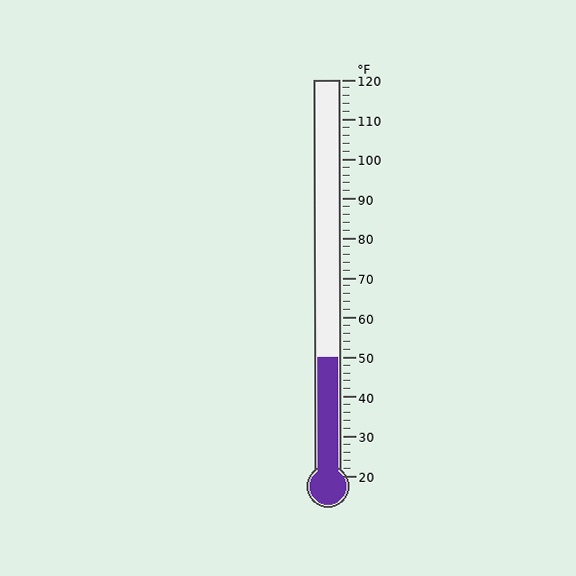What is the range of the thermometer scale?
The thermometer scale ranges from 20°F to 120°F.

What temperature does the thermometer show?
The thermometer shows approximately 50°F.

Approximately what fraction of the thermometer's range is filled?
The thermometer is filled to approximately 30% of its range.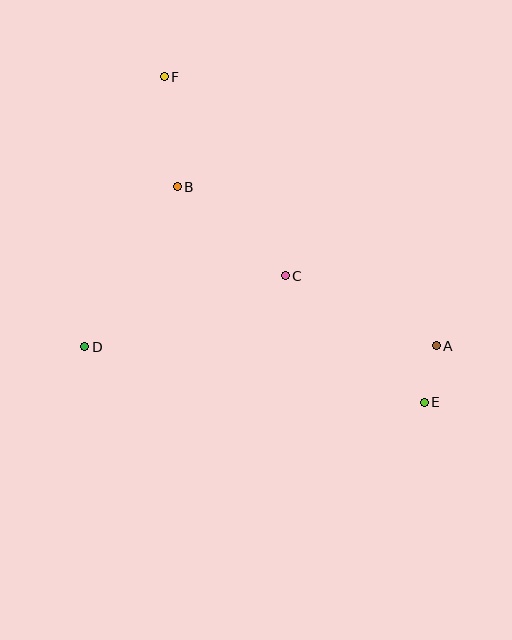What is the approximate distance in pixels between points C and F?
The distance between C and F is approximately 233 pixels.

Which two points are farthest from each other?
Points E and F are farthest from each other.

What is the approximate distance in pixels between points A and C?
The distance between A and C is approximately 166 pixels.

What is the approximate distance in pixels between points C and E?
The distance between C and E is approximately 188 pixels.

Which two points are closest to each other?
Points A and E are closest to each other.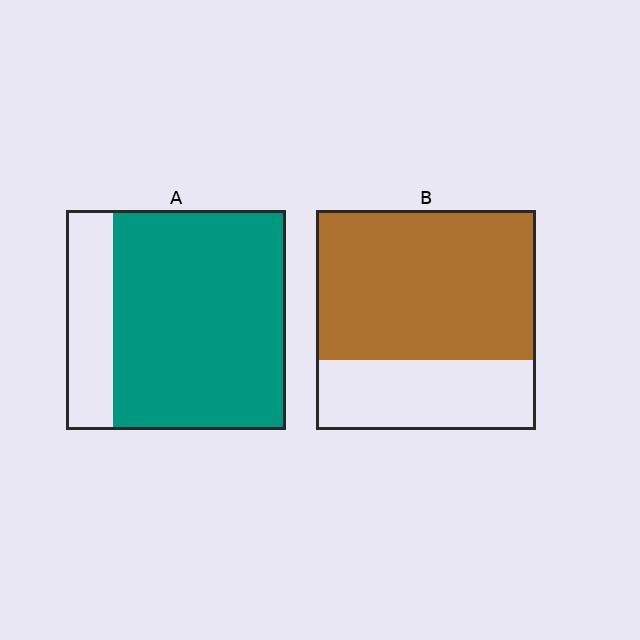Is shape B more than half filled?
Yes.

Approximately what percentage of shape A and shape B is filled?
A is approximately 80% and B is approximately 70%.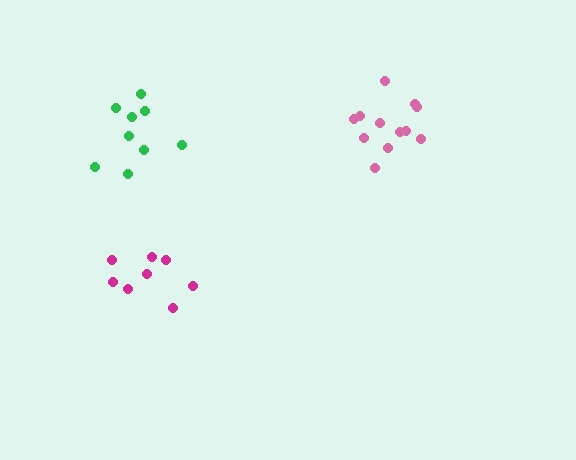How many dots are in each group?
Group 1: 12 dots, Group 2: 8 dots, Group 3: 9 dots (29 total).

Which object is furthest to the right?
The pink cluster is rightmost.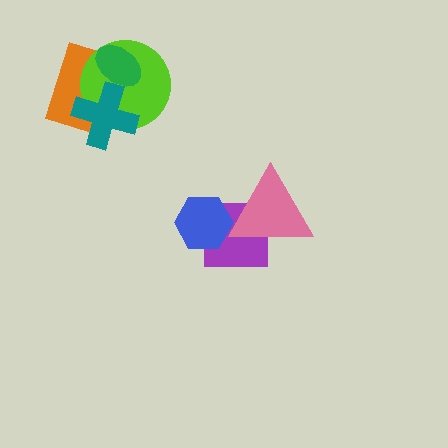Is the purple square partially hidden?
Yes, it is partially covered by another shape.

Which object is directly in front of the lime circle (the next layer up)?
The green ellipse is directly in front of the lime circle.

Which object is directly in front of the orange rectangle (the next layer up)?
The lime circle is directly in front of the orange rectangle.